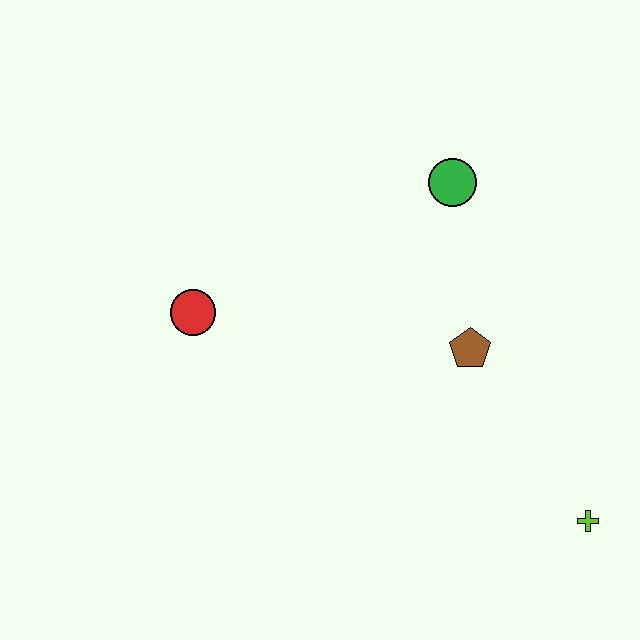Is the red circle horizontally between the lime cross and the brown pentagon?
No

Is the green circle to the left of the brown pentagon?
Yes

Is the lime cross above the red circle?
No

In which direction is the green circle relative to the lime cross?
The green circle is above the lime cross.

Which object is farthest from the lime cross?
The red circle is farthest from the lime cross.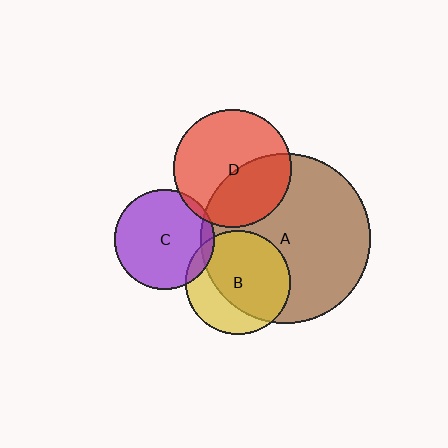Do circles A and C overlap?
Yes.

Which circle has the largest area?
Circle A (brown).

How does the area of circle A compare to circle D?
Approximately 2.1 times.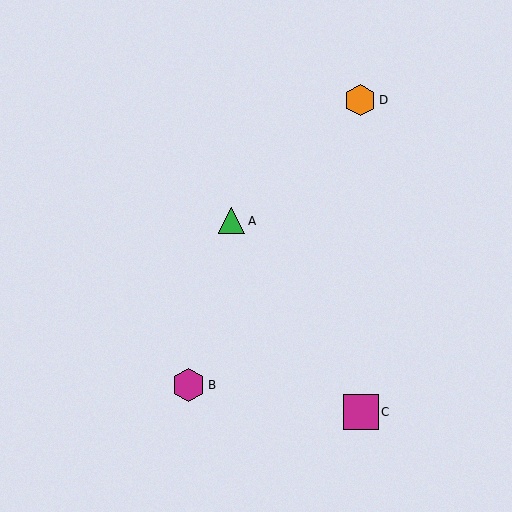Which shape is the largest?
The magenta square (labeled C) is the largest.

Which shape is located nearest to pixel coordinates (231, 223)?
The green triangle (labeled A) at (232, 221) is nearest to that location.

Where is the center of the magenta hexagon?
The center of the magenta hexagon is at (188, 385).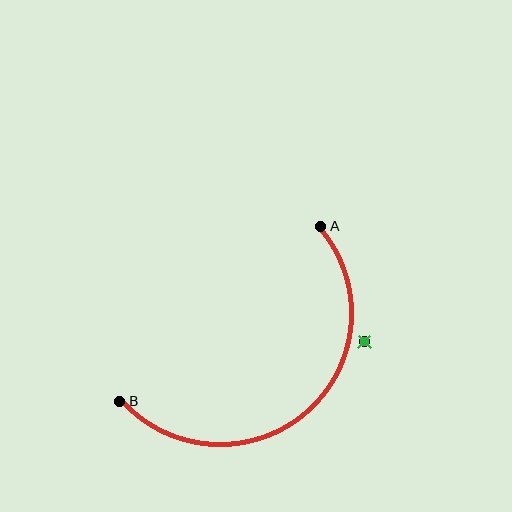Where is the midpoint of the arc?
The arc midpoint is the point on the curve farthest from the straight line joining A and B. It sits below and to the right of that line.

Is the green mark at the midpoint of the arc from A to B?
No — the green mark does not lie on the arc at all. It sits slightly outside the curve.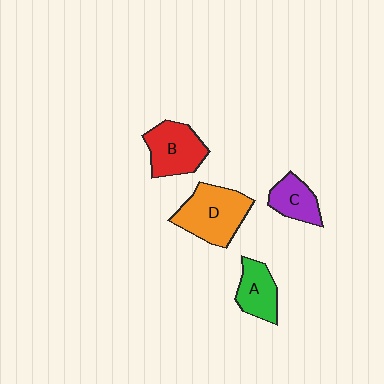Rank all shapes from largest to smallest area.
From largest to smallest: D (orange), B (red), A (green), C (purple).